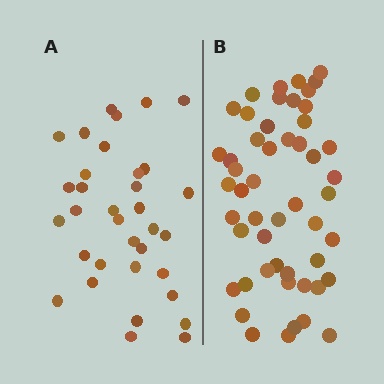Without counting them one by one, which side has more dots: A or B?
Region B (the right region) has more dots.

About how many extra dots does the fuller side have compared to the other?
Region B has approximately 15 more dots than region A.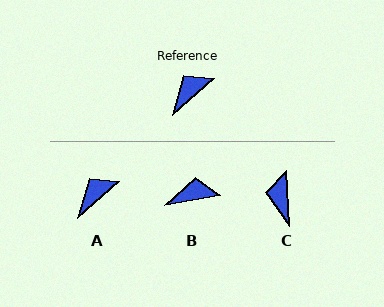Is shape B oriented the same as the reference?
No, it is off by about 31 degrees.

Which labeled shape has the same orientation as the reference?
A.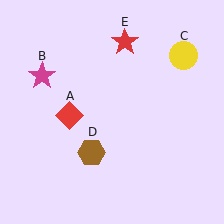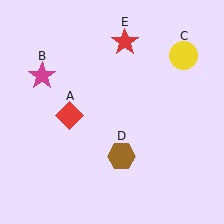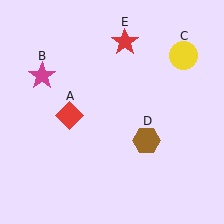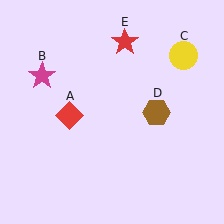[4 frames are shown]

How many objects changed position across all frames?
1 object changed position: brown hexagon (object D).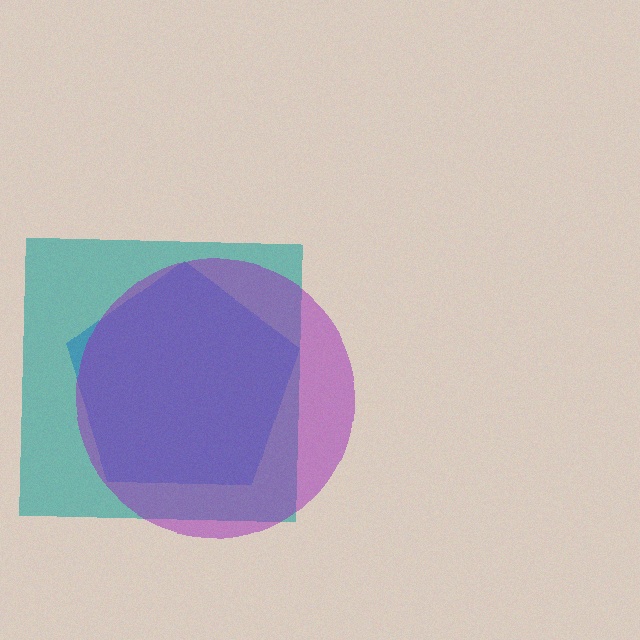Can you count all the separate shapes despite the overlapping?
Yes, there are 3 separate shapes.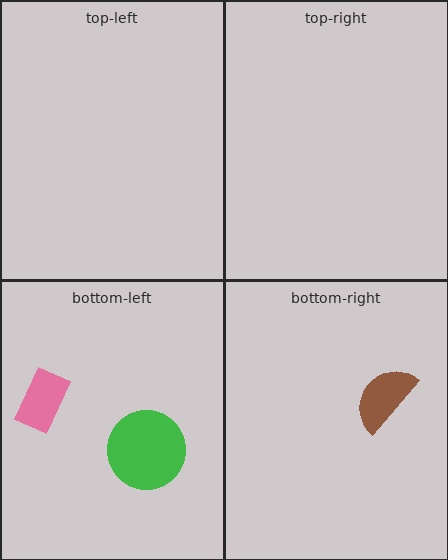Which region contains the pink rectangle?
The bottom-left region.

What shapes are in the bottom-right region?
The brown semicircle.